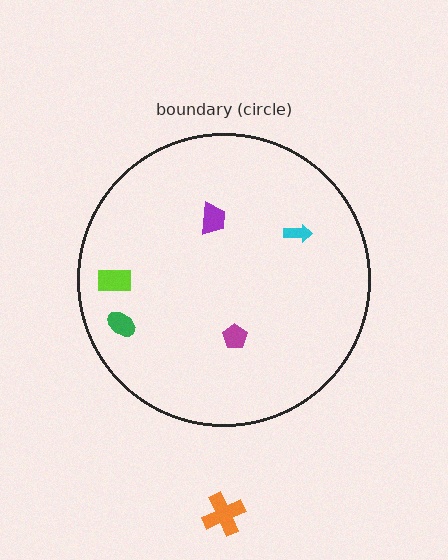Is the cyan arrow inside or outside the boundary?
Inside.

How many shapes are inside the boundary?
5 inside, 1 outside.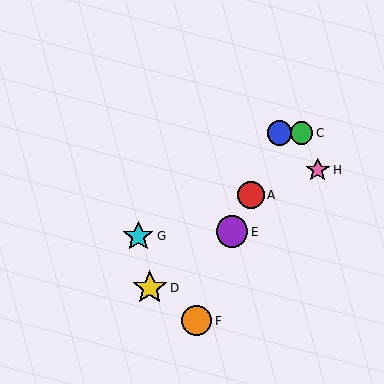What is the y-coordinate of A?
Object A is at y≈195.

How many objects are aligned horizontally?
2 objects (B, C) are aligned horizontally.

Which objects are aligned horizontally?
Objects B, C are aligned horizontally.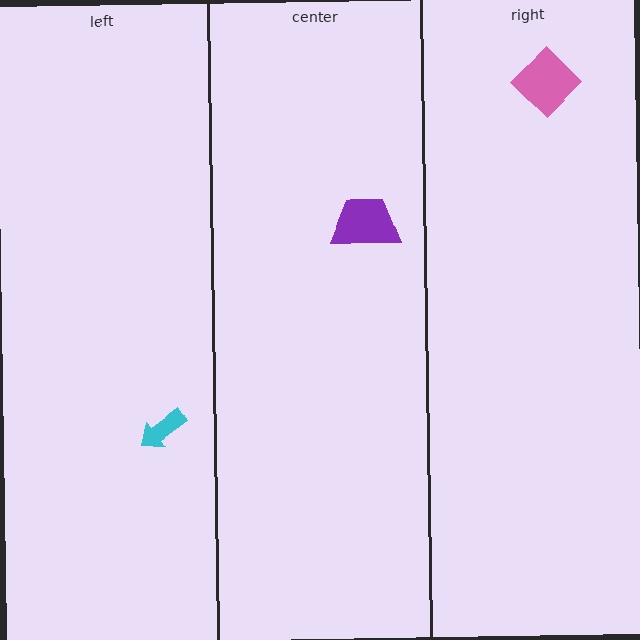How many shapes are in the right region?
1.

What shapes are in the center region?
The purple trapezoid.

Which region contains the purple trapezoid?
The center region.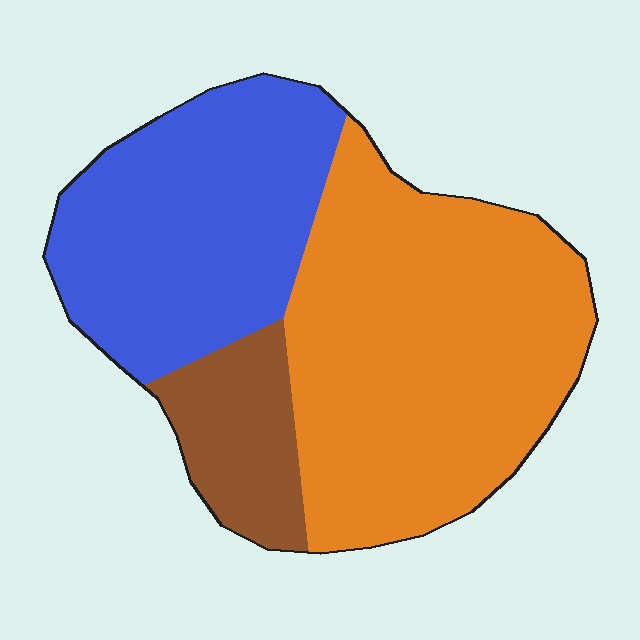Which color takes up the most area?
Orange, at roughly 50%.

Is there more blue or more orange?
Orange.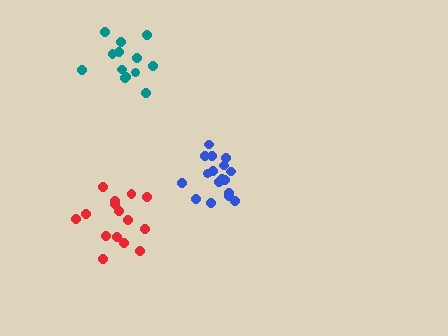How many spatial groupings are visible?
There are 3 spatial groupings.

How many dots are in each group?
Group 1: 17 dots, Group 2: 15 dots, Group 3: 13 dots (45 total).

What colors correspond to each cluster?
The clusters are colored: blue, red, teal.